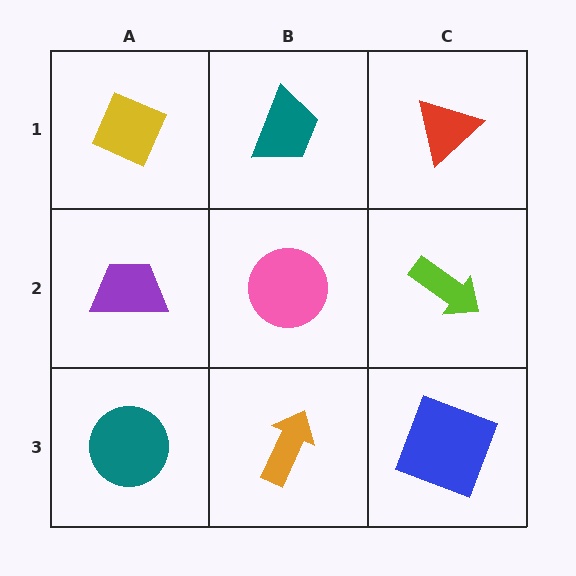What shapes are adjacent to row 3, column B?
A pink circle (row 2, column B), a teal circle (row 3, column A), a blue square (row 3, column C).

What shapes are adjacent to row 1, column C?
A lime arrow (row 2, column C), a teal trapezoid (row 1, column B).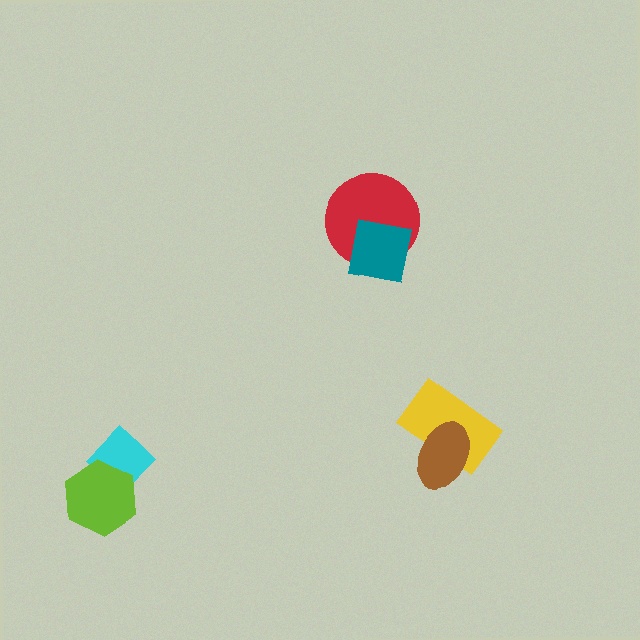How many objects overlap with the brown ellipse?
1 object overlaps with the brown ellipse.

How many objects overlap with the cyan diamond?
1 object overlaps with the cyan diamond.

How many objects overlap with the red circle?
1 object overlaps with the red circle.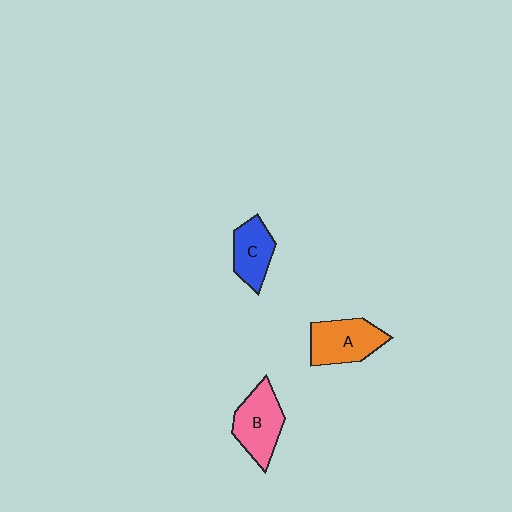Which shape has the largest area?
Shape A (orange).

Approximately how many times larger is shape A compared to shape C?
Approximately 1.3 times.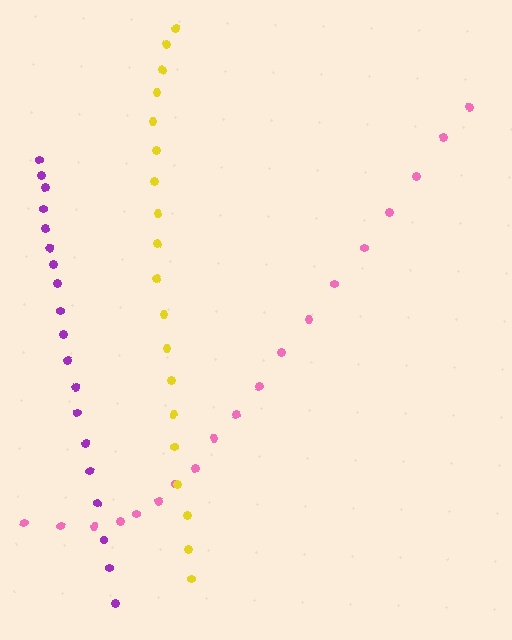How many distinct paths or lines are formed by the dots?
There are 3 distinct paths.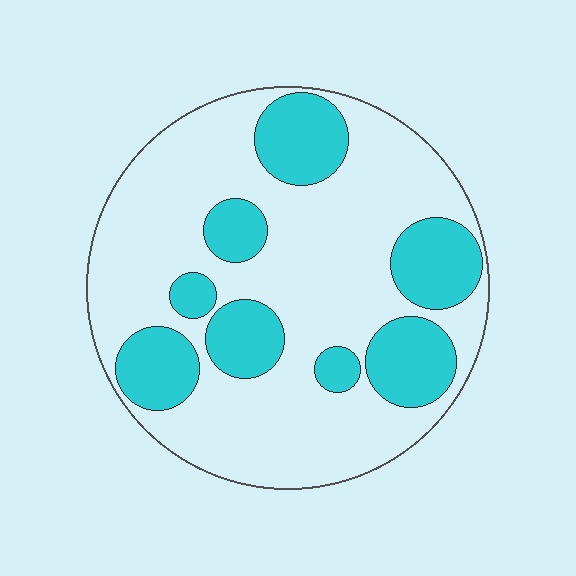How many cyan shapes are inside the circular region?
8.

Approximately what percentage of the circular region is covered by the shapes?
Approximately 30%.